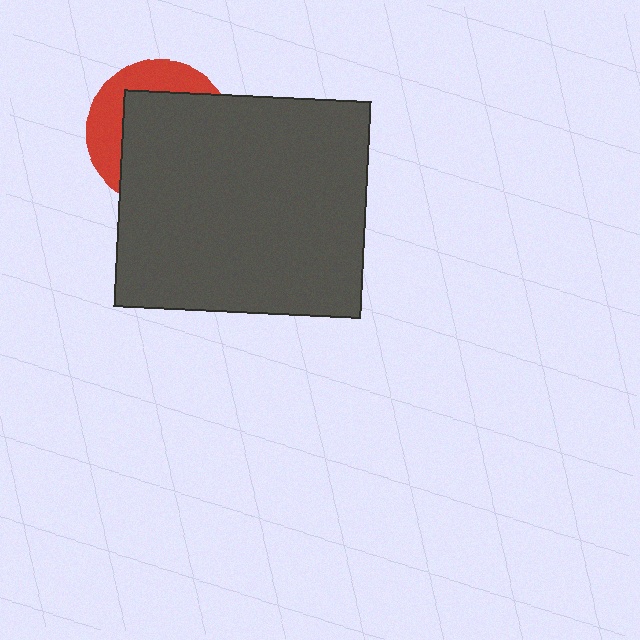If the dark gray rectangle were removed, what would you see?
You would see the complete red circle.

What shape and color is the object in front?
The object in front is a dark gray rectangle.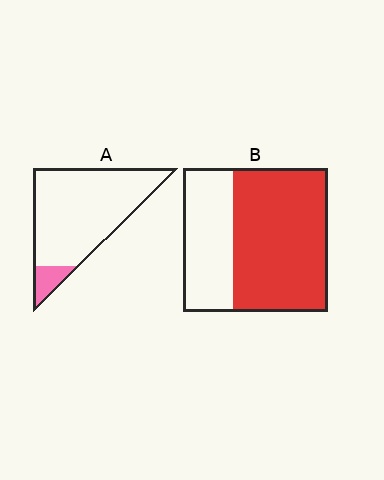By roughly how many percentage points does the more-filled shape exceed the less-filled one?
By roughly 55 percentage points (B over A).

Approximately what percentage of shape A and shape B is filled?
A is approximately 10% and B is approximately 65%.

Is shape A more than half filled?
No.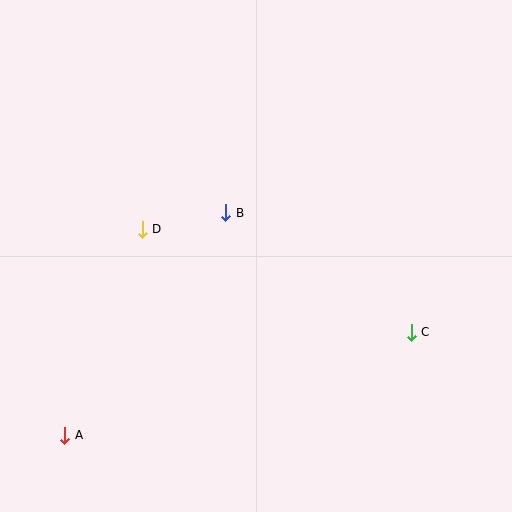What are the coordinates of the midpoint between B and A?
The midpoint between B and A is at (145, 324).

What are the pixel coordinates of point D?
Point D is at (142, 229).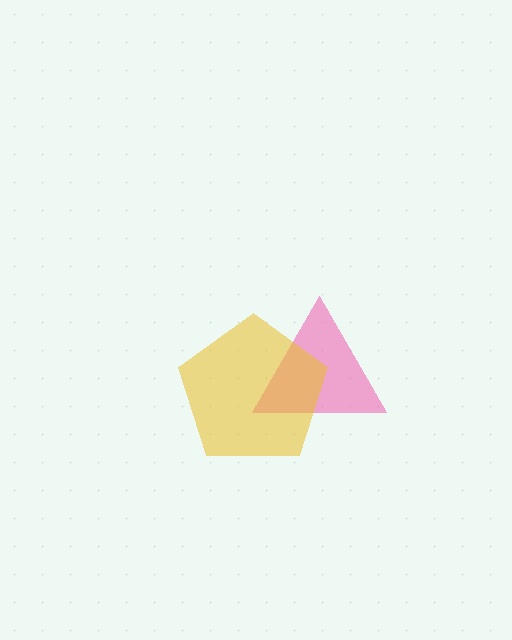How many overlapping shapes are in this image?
There are 2 overlapping shapes in the image.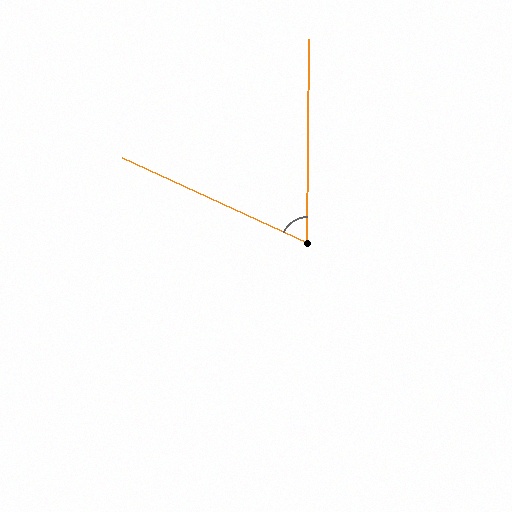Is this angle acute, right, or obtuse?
It is acute.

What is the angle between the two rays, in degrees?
Approximately 66 degrees.